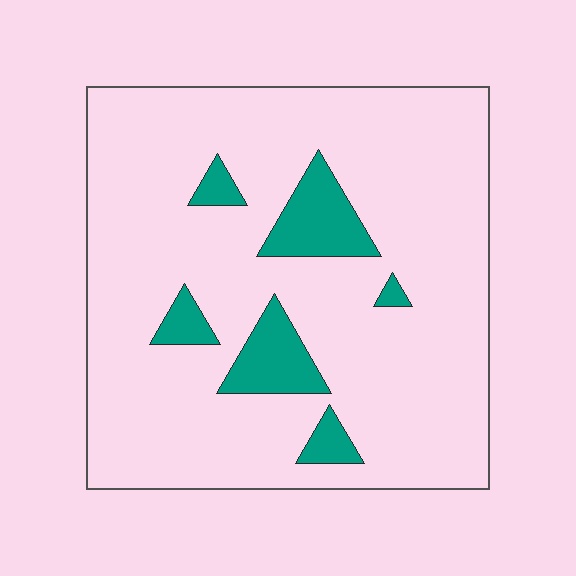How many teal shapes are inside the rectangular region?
6.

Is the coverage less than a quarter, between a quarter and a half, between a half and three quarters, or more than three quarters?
Less than a quarter.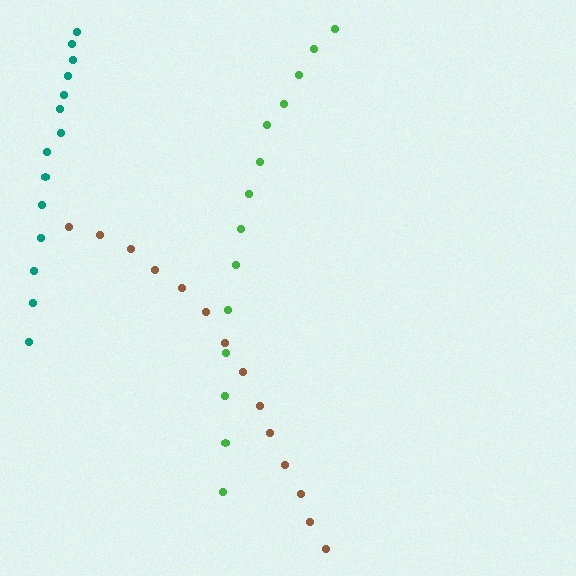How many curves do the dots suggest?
There are 3 distinct paths.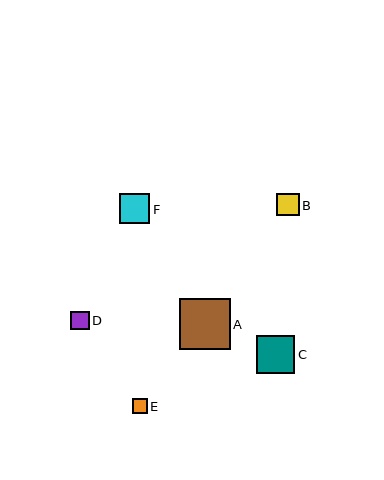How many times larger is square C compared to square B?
Square C is approximately 1.7 times the size of square B.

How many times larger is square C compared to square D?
Square C is approximately 2.0 times the size of square D.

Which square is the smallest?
Square E is the smallest with a size of approximately 15 pixels.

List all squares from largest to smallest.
From largest to smallest: A, C, F, B, D, E.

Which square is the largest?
Square A is the largest with a size of approximately 51 pixels.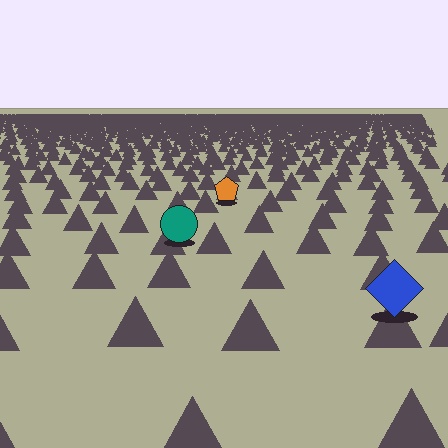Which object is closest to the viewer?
The blue diamond is closest. The texture marks near it are larger and more spread out.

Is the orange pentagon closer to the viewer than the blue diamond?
No. The blue diamond is closer — you can tell from the texture gradient: the ground texture is coarser near it.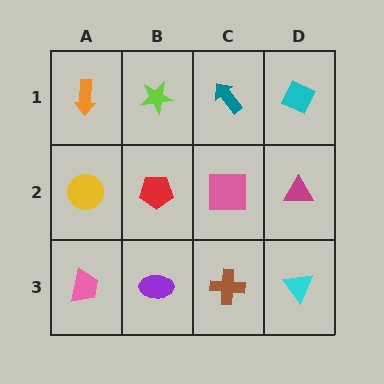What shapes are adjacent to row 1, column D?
A magenta triangle (row 2, column D), a teal arrow (row 1, column C).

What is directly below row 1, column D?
A magenta triangle.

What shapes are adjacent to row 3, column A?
A yellow circle (row 2, column A), a purple ellipse (row 3, column B).